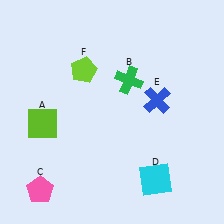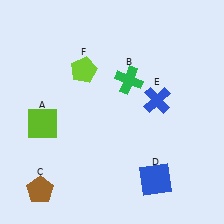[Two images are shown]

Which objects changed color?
C changed from pink to brown. D changed from cyan to blue.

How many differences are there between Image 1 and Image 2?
There are 2 differences between the two images.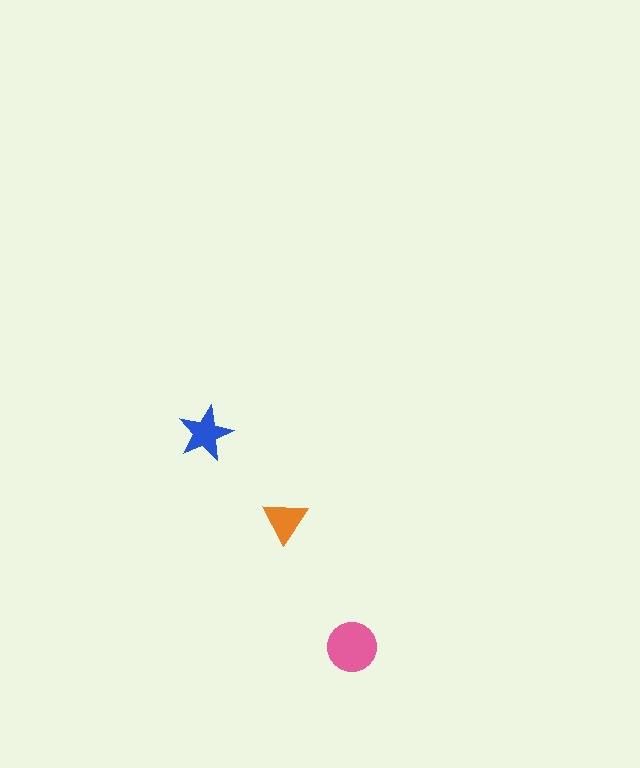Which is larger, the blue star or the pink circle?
The pink circle.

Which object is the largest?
The pink circle.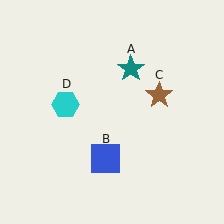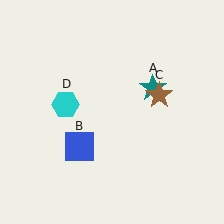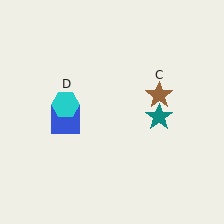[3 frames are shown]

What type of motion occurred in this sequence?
The teal star (object A), blue square (object B) rotated clockwise around the center of the scene.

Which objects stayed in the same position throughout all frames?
Brown star (object C) and cyan hexagon (object D) remained stationary.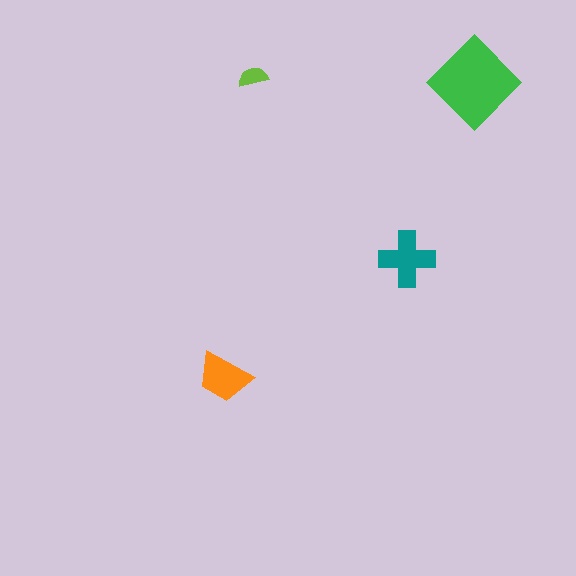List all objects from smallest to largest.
The lime semicircle, the orange trapezoid, the teal cross, the green diamond.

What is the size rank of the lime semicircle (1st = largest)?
4th.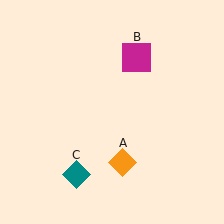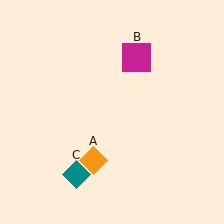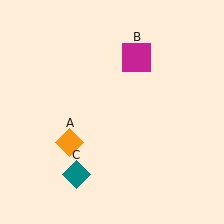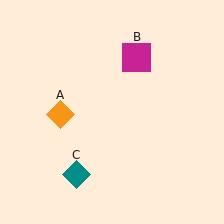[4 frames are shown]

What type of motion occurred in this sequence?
The orange diamond (object A) rotated clockwise around the center of the scene.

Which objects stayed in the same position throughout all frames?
Magenta square (object B) and teal diamond (object C) remained stationary.